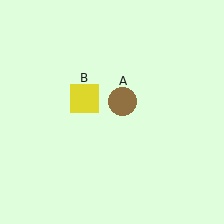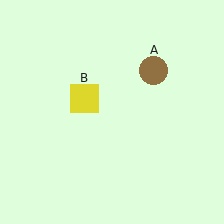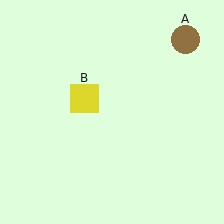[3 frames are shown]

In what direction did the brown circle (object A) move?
The brown circle (object A) moved up and to the right.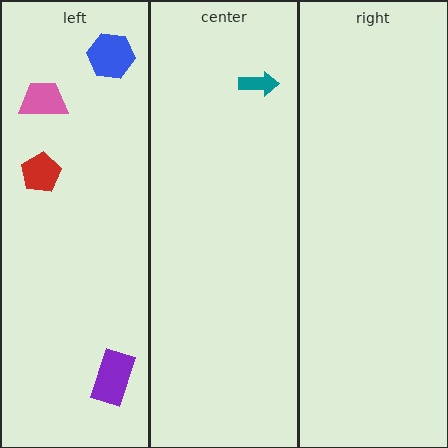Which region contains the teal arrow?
The center region.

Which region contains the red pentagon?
The left region.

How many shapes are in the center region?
1.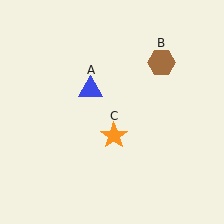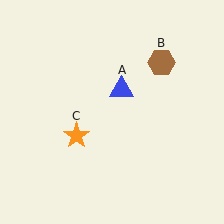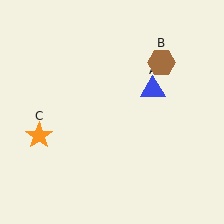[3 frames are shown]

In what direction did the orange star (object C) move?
The orange star (object C) moved left.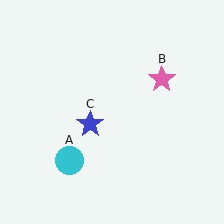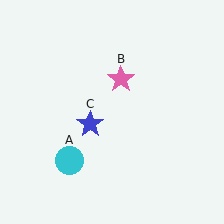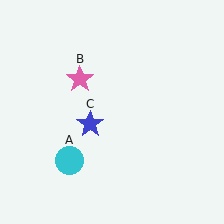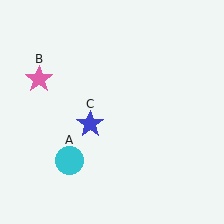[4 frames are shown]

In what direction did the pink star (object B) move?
The pink star (object B) moved left.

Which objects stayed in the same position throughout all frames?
Cyan circle (object A) and blue star (object C) remained stationary.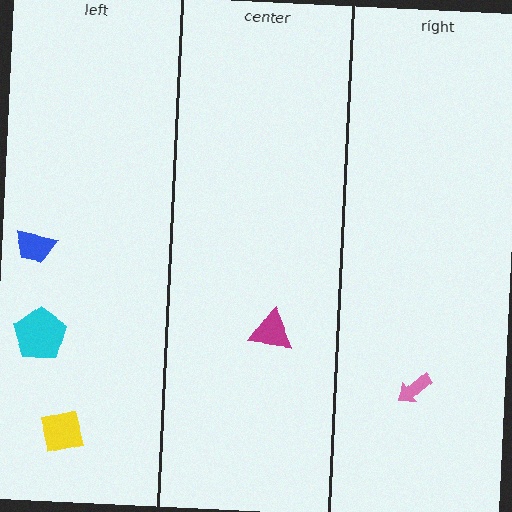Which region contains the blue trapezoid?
The left region.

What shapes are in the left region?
The blue trapezoid, the yellow square, the cyan pentagon.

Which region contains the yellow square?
The left region.